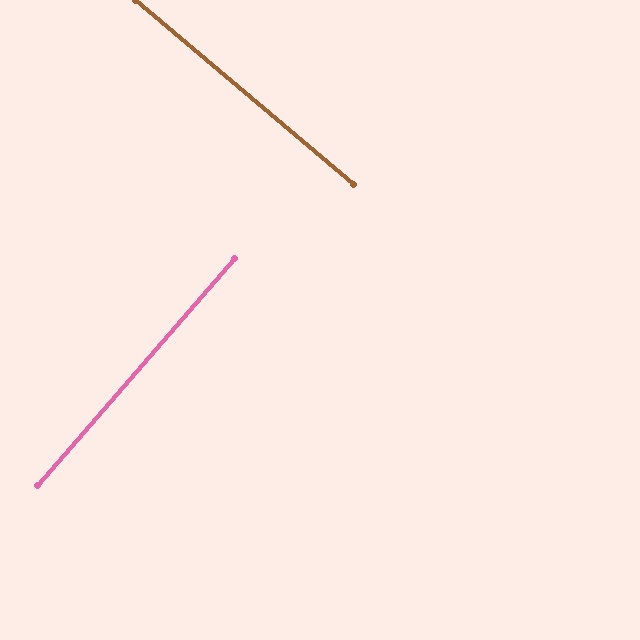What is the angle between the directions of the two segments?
Approximately 89 degrees.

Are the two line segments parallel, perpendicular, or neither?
Perpendicular — they meet at approximately 89°.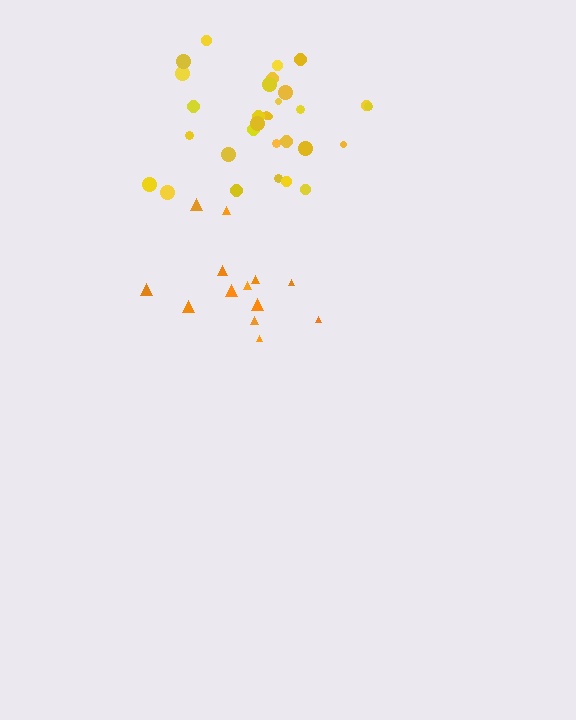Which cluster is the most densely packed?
Yellow.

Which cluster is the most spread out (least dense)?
Orange.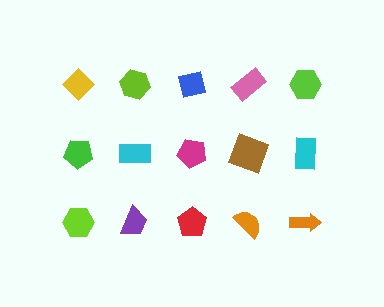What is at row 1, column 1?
A yellow diamond.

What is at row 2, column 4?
A brown square.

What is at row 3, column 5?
An orange arrow.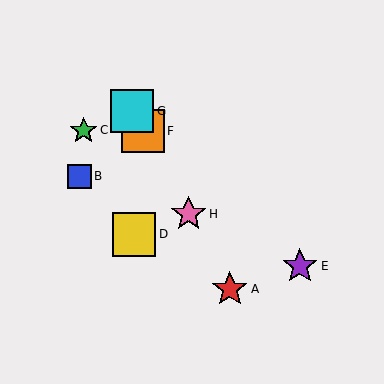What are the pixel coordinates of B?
Object B is at (79, 176).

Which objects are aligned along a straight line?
Objects A, F, G, H are aligned along a straight line.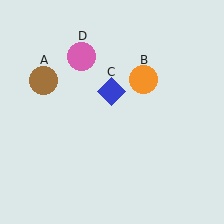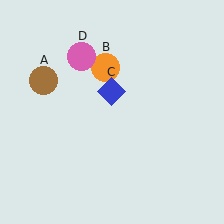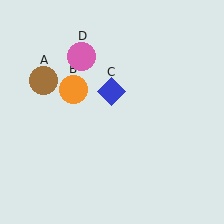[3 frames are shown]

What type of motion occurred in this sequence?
The orange circle (object B) rotated counterclockwise around the center of the scene.